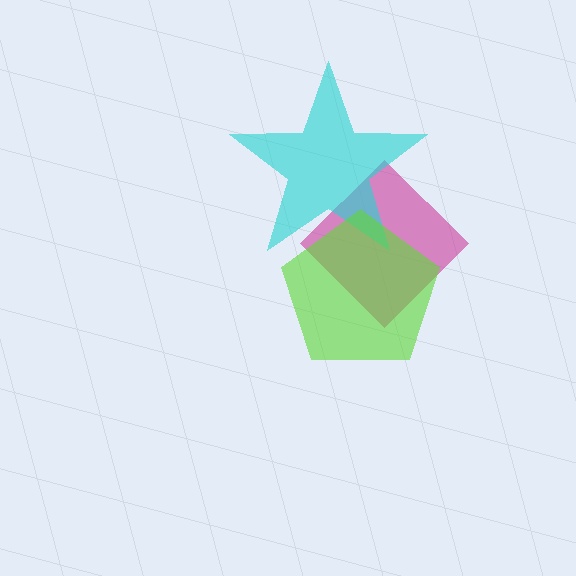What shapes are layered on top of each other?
The layered shapes are: a magenta diamond, a cyan star, a lime pentagon.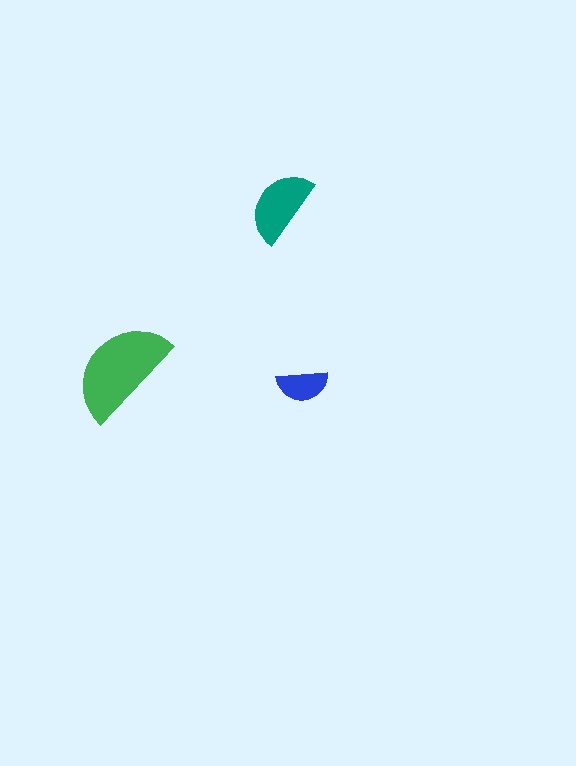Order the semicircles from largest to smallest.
the green one, the teal one, the blue one.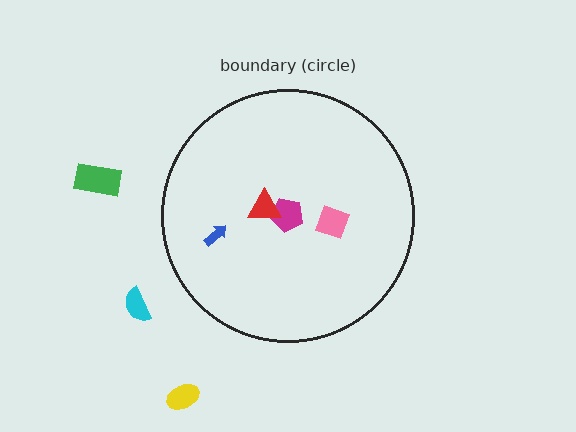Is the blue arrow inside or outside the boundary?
Inside.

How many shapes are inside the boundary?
4 inside, 3 outside.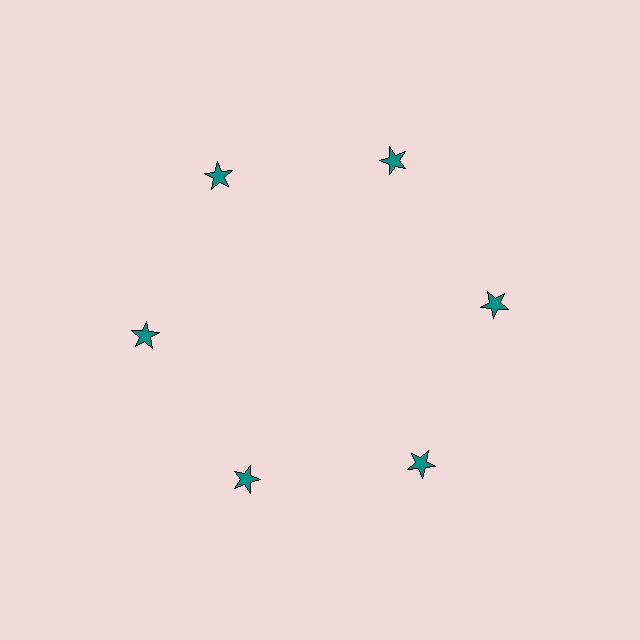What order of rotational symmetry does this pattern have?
This pattern has 6-fold rotational symmetry.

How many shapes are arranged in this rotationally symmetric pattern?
There are 6 shapes, arranged in 6 groups of 1.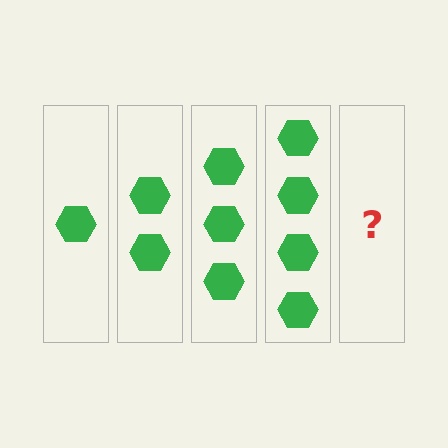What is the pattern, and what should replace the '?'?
The pattern is that each step adds one more hexagon. The '?' should be 5 hexagons.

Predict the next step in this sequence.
The next step is 5 hexagons.